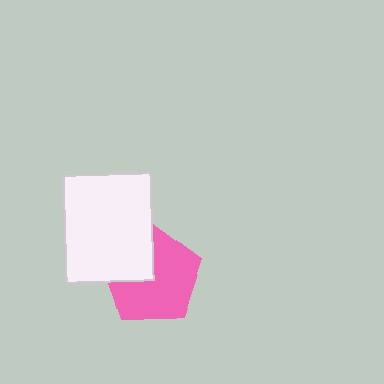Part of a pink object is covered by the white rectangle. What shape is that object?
It is a pentagon.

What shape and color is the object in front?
The object in front is a white rectangle.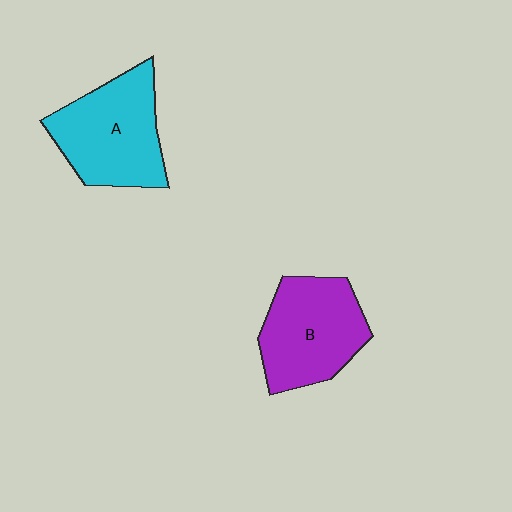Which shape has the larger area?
Shape A (cyan).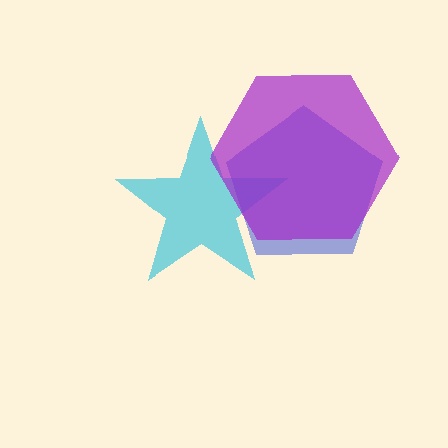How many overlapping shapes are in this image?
There are 3 overlapping shapes in the image.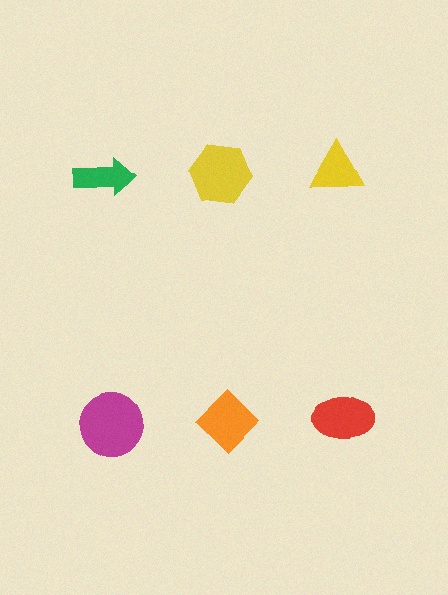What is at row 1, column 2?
A yellow hexagon.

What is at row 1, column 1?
A green arrow.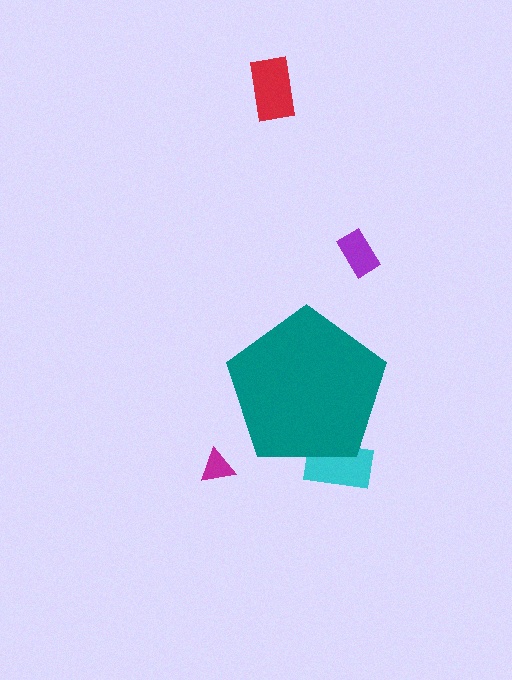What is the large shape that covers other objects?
A teal pentagon.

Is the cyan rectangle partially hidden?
Yes, the cyan rectangle is partially hidden behind the teal pentagon.